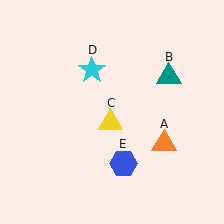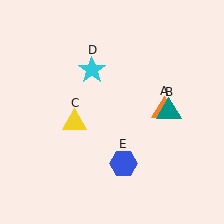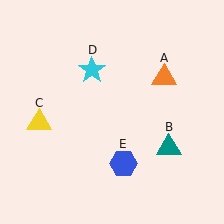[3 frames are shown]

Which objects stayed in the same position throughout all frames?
Cyan star (object D) and blue hexagon (object E) remained stationary.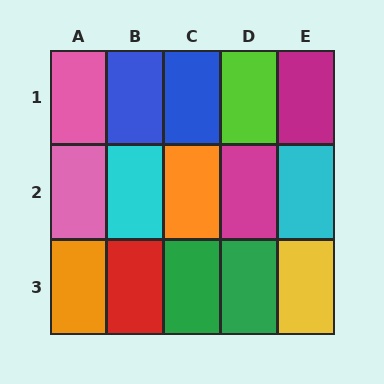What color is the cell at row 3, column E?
Yellow.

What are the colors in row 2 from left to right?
Pink, cyan, orange, magenta, cyan.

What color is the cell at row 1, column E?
Magenta.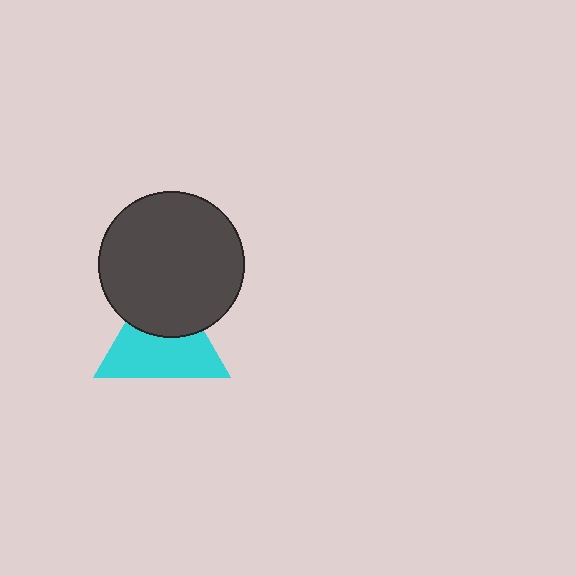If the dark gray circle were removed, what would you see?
You would see the complete cyan triangle.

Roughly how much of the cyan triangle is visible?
About half of it is visible (roughly 61%).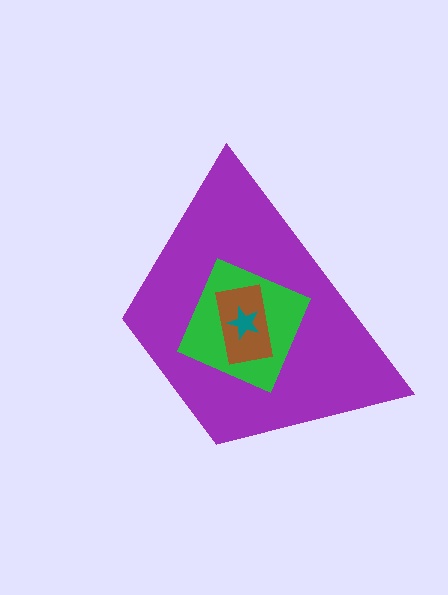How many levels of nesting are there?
4.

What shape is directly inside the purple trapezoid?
The green square.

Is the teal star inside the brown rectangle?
Yes.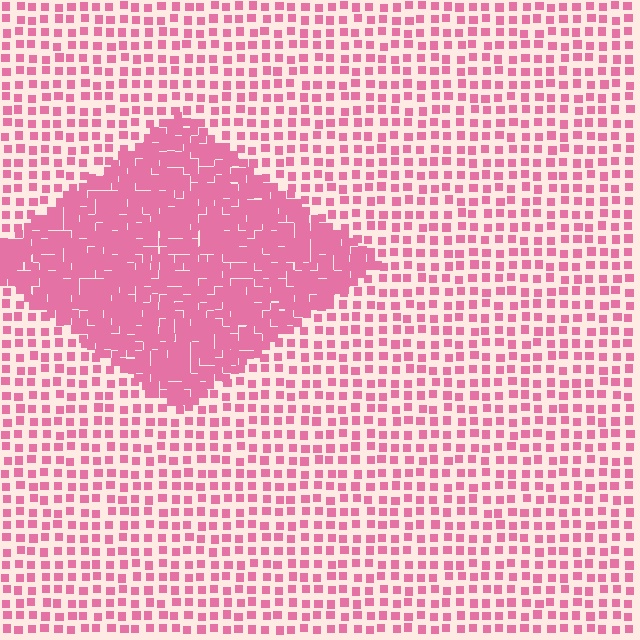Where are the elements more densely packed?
The elements are more densely packed inside the diamond boundary.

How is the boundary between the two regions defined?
The boundary is defined by a change in element density (approximately 2.7x ratio). All elements are the same color, size, and shape.